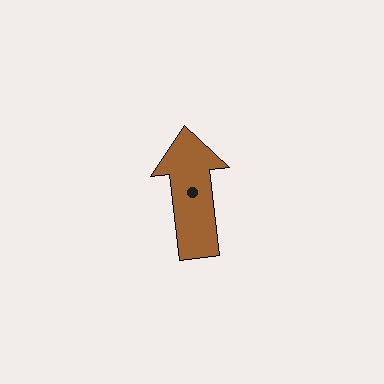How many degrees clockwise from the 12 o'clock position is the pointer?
Approximately 354 degrees.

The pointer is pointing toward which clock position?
Roughly 12 o'clock.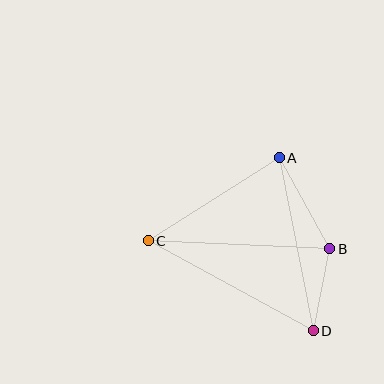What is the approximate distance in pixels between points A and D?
The distance between A and D is approximately 176 pixels.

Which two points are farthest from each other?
Points C and D are farthest from each other.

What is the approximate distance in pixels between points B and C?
The distance between B and C is approximately 182 pixels.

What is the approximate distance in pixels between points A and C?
The distance between A and C is approximately 155 pixels.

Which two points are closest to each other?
Points B and D are closest to each other.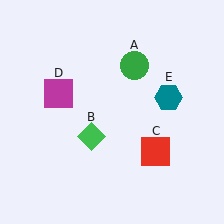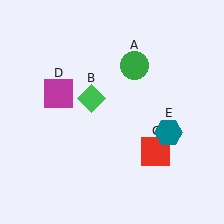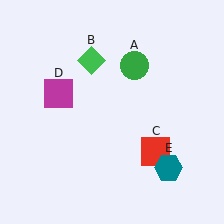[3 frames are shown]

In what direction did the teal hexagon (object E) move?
The teal hexagon (object E) moved down.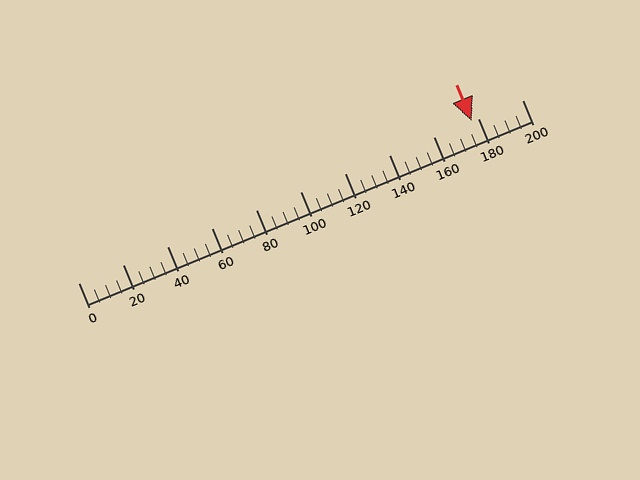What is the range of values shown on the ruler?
The ruler shows values from 0 to 200.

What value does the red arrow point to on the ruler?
The red arrow points to approximately 177.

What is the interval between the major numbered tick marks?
The major tick marks are spaced 20 units apart.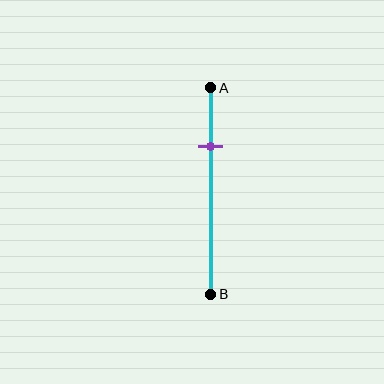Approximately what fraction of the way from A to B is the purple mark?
The purple mark is approximately 30% of the way from A to B.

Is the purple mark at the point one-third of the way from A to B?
No, the mark is at about 30% from A, not at the 33% one-third point.